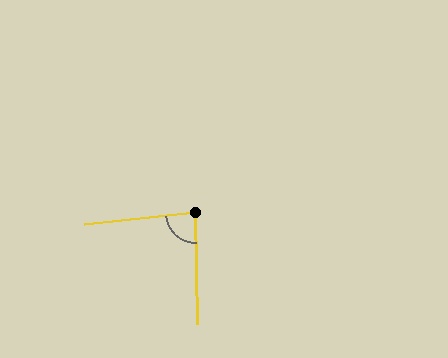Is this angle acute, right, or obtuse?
It is acute.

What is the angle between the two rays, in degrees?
Approximately 85 degrees.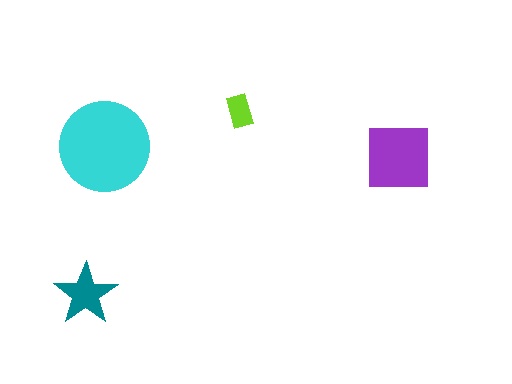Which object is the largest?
The cyan circle.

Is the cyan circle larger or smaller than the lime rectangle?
Larger.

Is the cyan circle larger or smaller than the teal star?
Larger.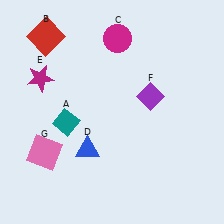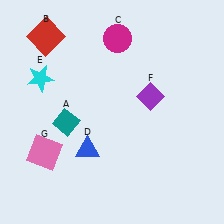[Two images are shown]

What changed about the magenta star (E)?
In Image 1, E is magenta. In Image 2, it changed to cyan.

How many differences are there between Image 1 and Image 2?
There is 1 difference between the two images.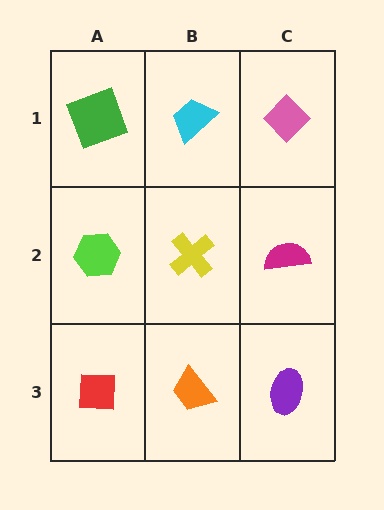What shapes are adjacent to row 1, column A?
A lime hexagon (row 2, column A), a cyan trapezoid (row 1, column B).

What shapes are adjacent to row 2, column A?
A green square (row 1, column A), a red square (row 3, column A), a yellow cross (row 2, column B).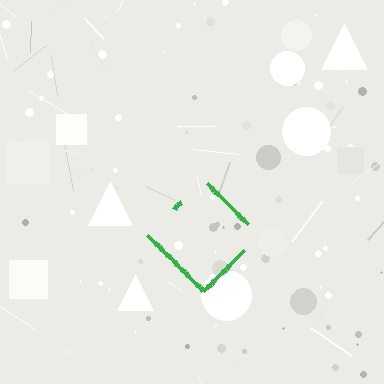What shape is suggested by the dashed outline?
The dashed outline suggests a diamond.